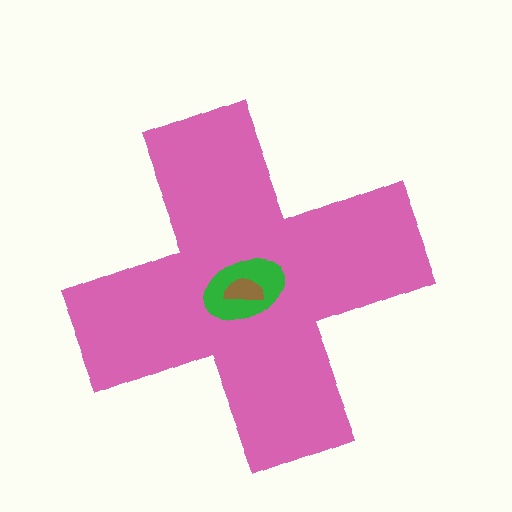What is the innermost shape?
The brown semicircle.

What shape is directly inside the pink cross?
The green ellipse.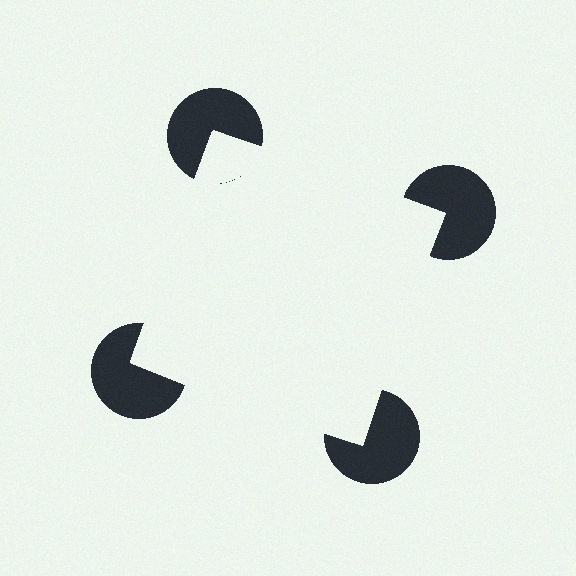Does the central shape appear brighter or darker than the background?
It typically appears slightly brighter than the background, even though no actual brightness change is drawn.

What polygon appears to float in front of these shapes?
An illusory square — its edges are inferred from the aligned wedge cuts in the pac-man discs, not physically drawn.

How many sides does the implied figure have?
4 sides.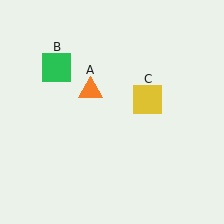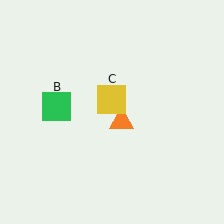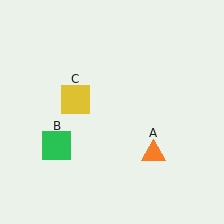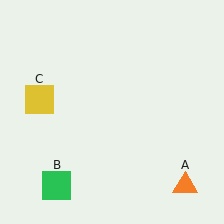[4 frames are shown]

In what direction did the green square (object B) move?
The green square (object B) moved down.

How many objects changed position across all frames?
3 objects changed position: orange triangle (object A), green square (object B), yellow square (object C).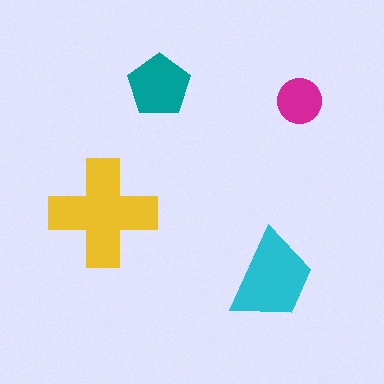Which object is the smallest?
The magenta circle.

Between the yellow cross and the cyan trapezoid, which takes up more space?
The yellow cross.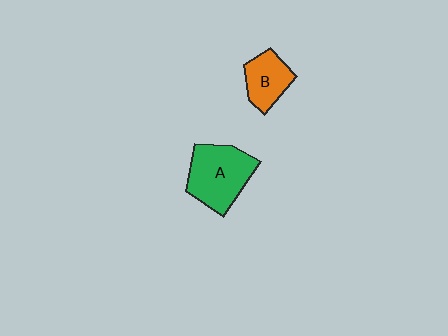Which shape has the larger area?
Shape A (green).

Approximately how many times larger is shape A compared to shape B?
Approximately 1.7 times.